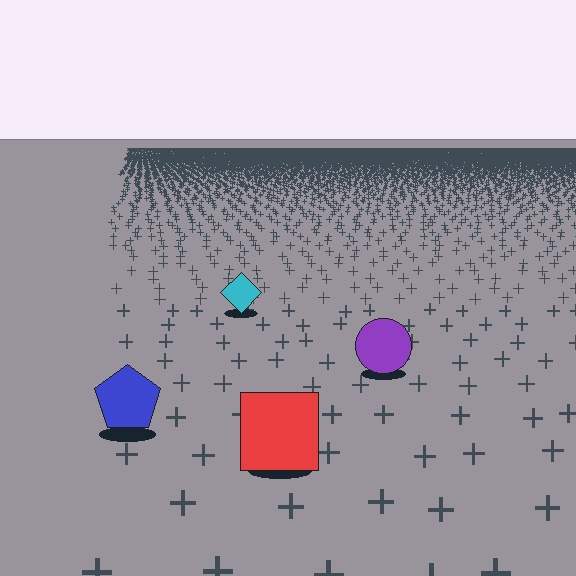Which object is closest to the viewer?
The red square is closest. The texture marks near it are larger and more spread out.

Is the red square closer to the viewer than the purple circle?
Yes. The red square is closer — you can tell from the texture gradient: the ground texture is coarser near it.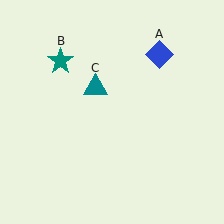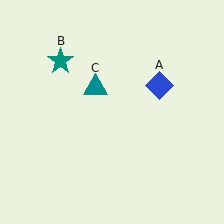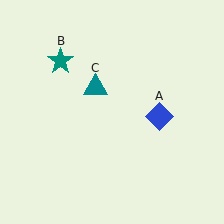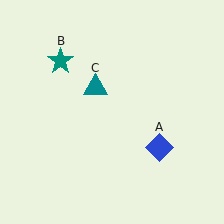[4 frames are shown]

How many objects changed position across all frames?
1 object changed position: blue diamond (object A).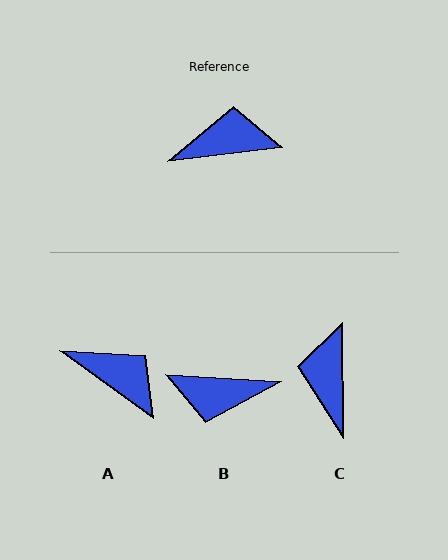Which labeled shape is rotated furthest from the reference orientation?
B, about 169 degrees away.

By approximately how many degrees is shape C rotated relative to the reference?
Approximately 83 degrees counter-clockwise.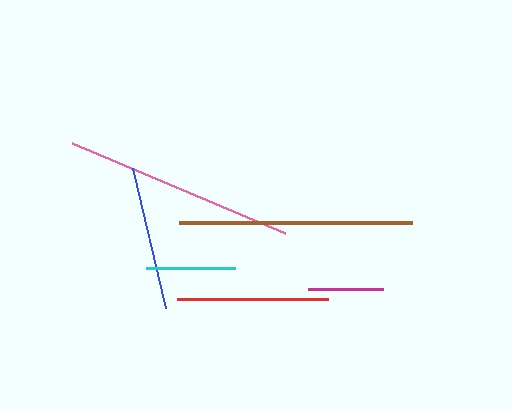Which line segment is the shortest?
The magenta line is the shortest at approximately 74 pixels.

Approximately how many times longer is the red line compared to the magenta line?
The red line is approximately 2.0 times the length of the magenta line.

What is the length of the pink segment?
The pink segment is approximately 232 pixels long.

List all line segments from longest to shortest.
From longest to shortest: brown, pink, red, blue, cyan, magenta.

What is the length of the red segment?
The red segment is approximately 151 pixels long.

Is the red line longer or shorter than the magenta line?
The red line is longer than the magenta line.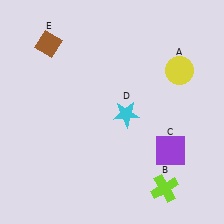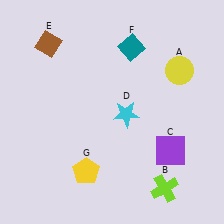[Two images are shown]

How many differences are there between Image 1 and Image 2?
There are 2 differences between the two images.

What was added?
A teal diamond (F), a yellow pentagon (G) were added in Image 2.